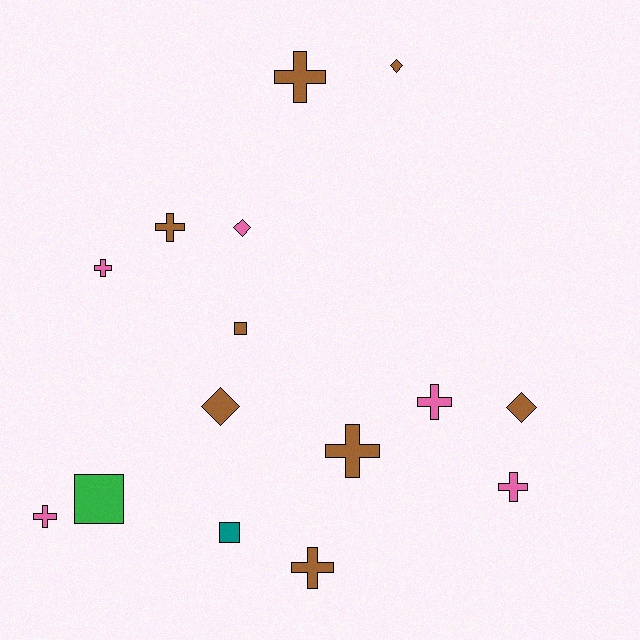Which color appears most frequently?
Brown, with 8 objects.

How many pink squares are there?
There are no pink squares.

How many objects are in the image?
There are 15 objects.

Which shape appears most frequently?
Cross, with 8 objects.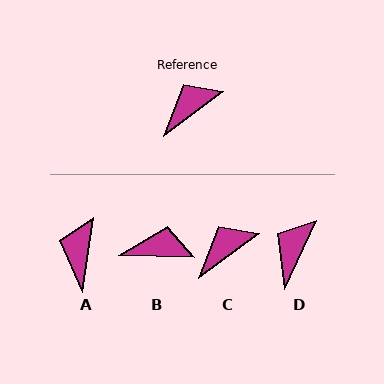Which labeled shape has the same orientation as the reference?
C.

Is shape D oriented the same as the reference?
No, it is off by about 27 degrees.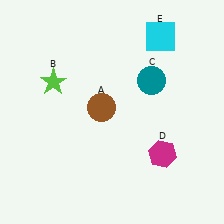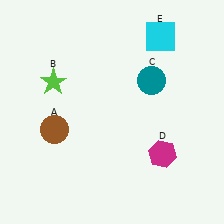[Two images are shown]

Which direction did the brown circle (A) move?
The brown circle (A) moved left.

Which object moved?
The brown circle (A) moved left.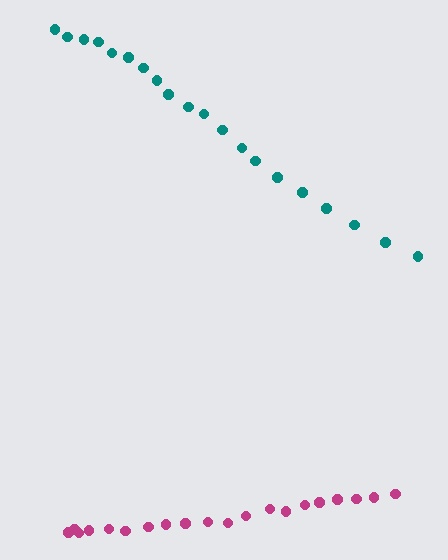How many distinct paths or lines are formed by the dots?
There are 2 distinct paths.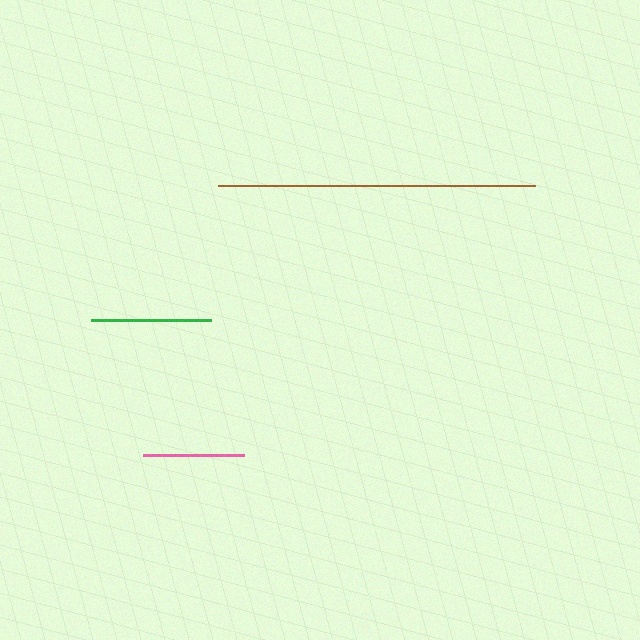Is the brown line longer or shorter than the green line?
The brown line is longer than the green line.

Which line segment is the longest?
The brown line is the longest at approximately 317 pixels.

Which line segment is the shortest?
The pink line is the shortest at approximately 101 pixels.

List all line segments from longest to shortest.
From longest to shortest: brown, green, pink.